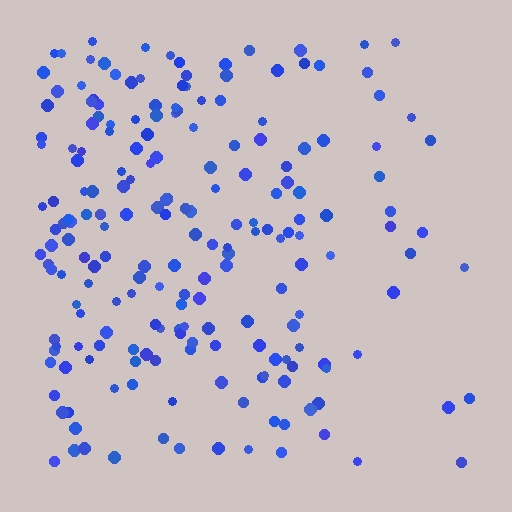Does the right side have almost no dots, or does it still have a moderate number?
Still a moderate number, just noticeably fewer than the left.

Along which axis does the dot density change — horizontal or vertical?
Horizontal.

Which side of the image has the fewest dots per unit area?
The right.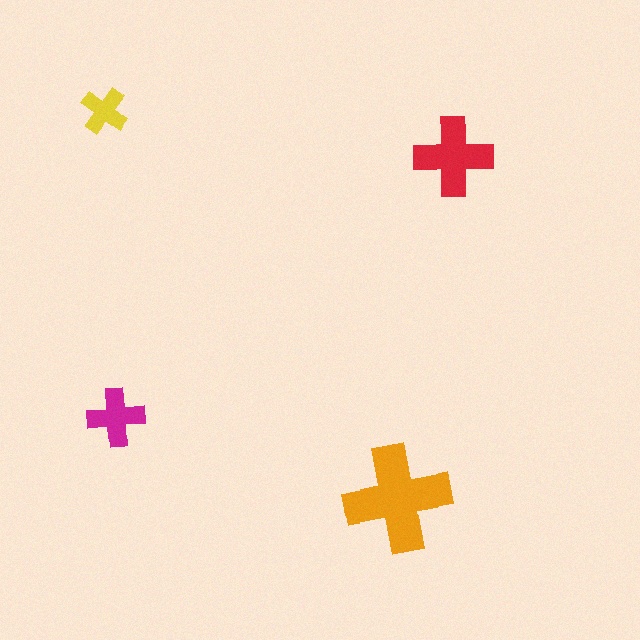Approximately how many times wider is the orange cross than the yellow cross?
About 2.5 times wider.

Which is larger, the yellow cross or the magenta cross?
The magenta one.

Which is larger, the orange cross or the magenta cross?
The orange one.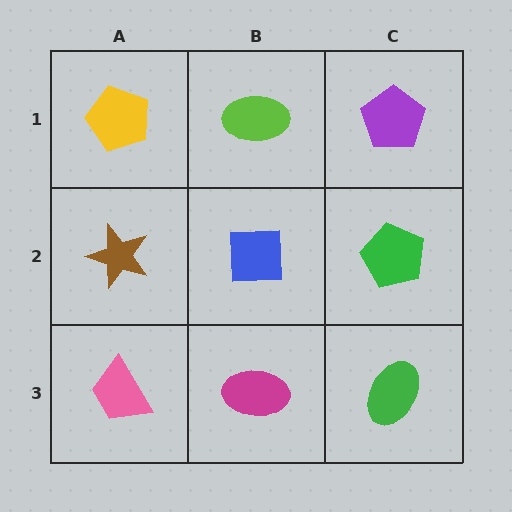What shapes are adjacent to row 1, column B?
A blue square (row 2, column B), a yellow pentagon (row 1, column A), a purple pentagon (row 1, column C).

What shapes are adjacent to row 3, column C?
A green pentagon (row 2, column C), a magenta ellipse (row 3, column B).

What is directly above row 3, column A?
A brown star.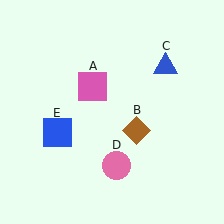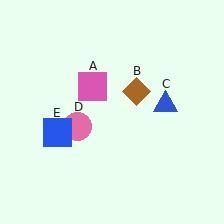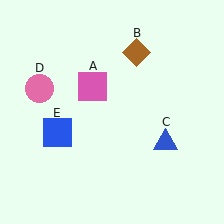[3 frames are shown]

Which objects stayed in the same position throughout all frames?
Pink square (object A) and blue square (object E) remained stationary.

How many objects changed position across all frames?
3 objects changed position: brown diamond (object B), blue triangle (object C), pink circle (object D).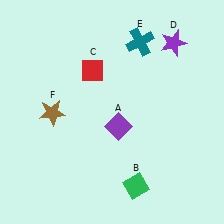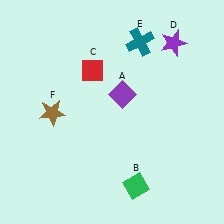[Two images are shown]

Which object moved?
The purple diamond (A) moved up.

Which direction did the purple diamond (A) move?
The purple diamond (A) moved up.